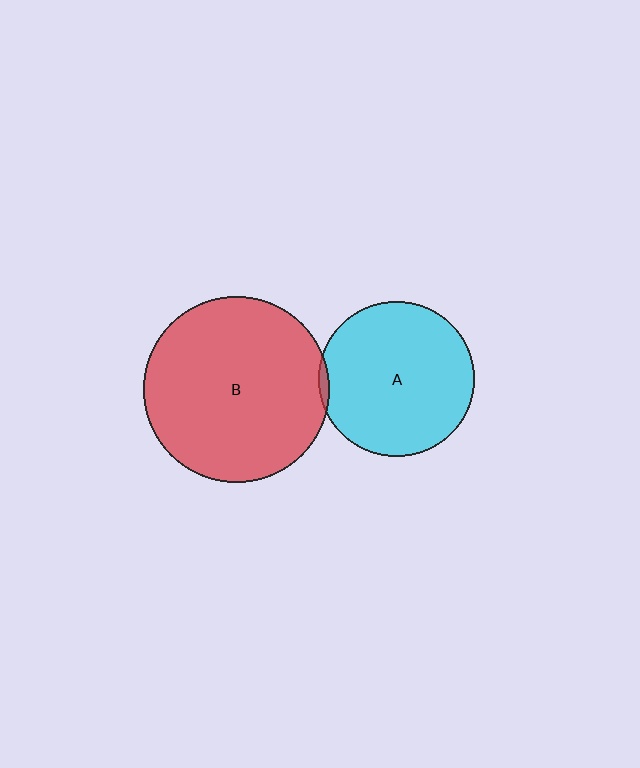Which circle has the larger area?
Circle B (red).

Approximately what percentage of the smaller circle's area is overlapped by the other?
Approximately 5%.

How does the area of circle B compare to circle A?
Approximately 1.4 times.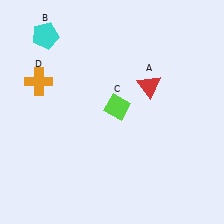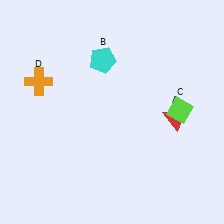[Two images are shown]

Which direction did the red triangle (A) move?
The red triangle (A) moved down.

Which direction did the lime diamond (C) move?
The lime diamond (C) moved right.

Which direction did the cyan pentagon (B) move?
The cyan pentagon (B) moved right.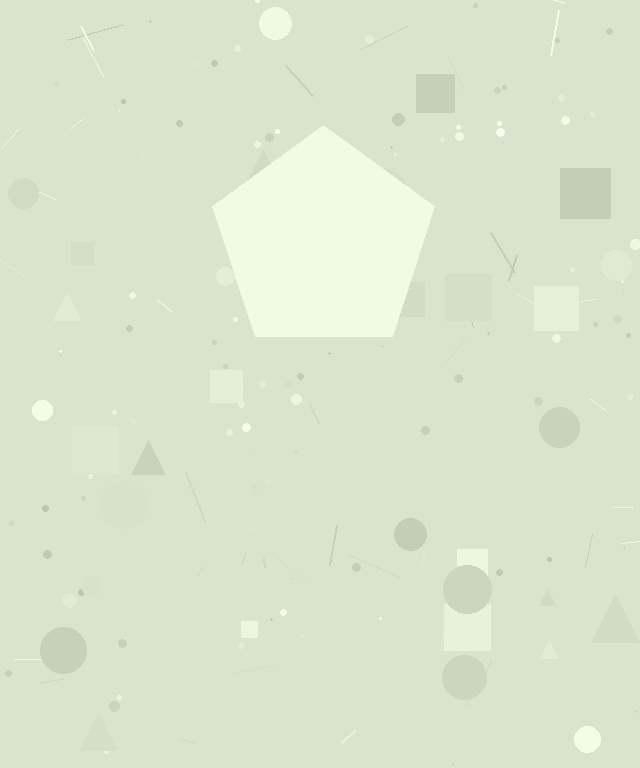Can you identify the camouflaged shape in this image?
The camouflaged shape is a pentagon.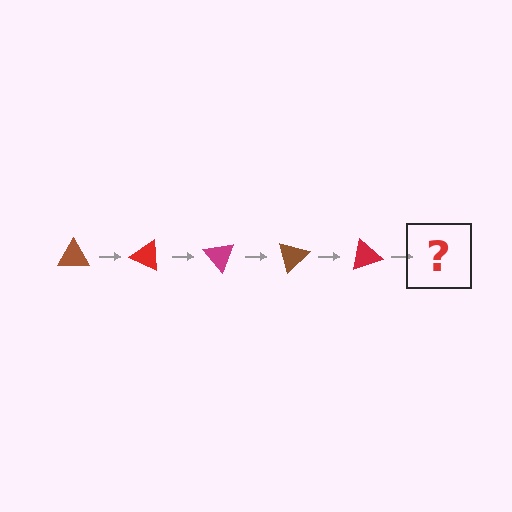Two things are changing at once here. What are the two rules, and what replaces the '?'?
The two rules are that it rotates 25 degrees each step and the color cycles through brown, red, and magenta. The '?' should be a magenta triangle, rotated 125 degrees from the start.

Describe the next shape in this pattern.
It should be a magenta triangle, rotated 125 degrees from the start.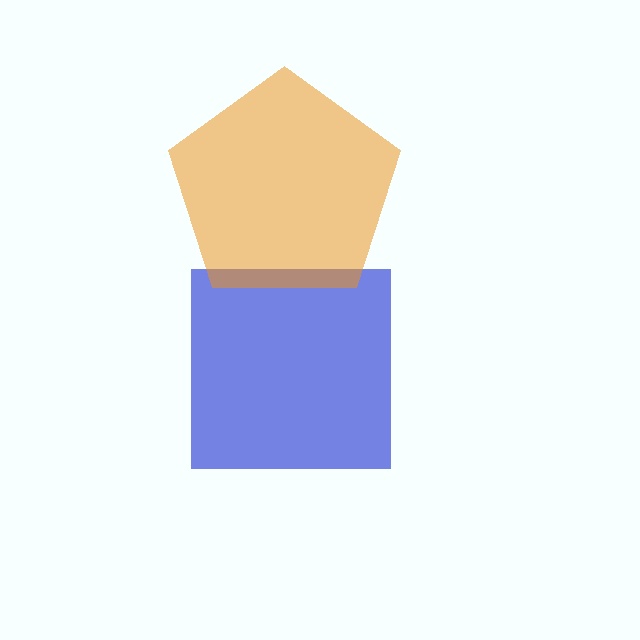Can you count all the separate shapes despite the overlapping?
Yes, there are 2 separate shapes.